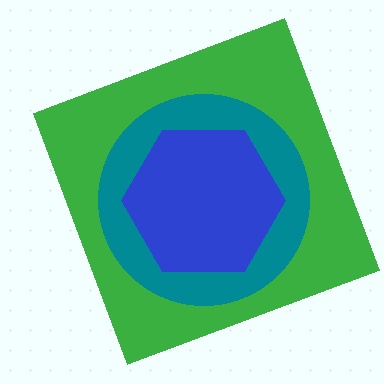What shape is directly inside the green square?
The teal circle.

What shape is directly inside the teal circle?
The blue hexagon.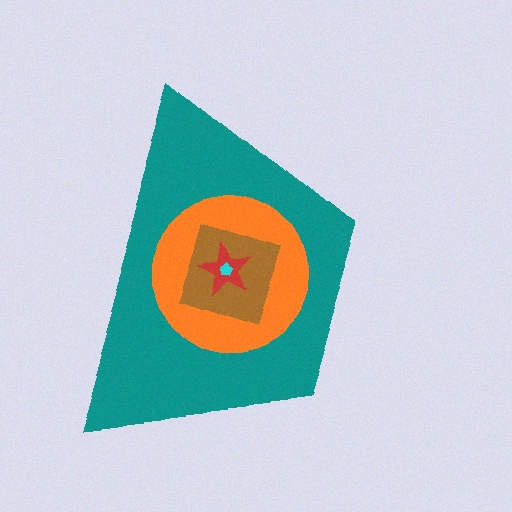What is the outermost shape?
The teal trapezoid.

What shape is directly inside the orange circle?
The brown diamond.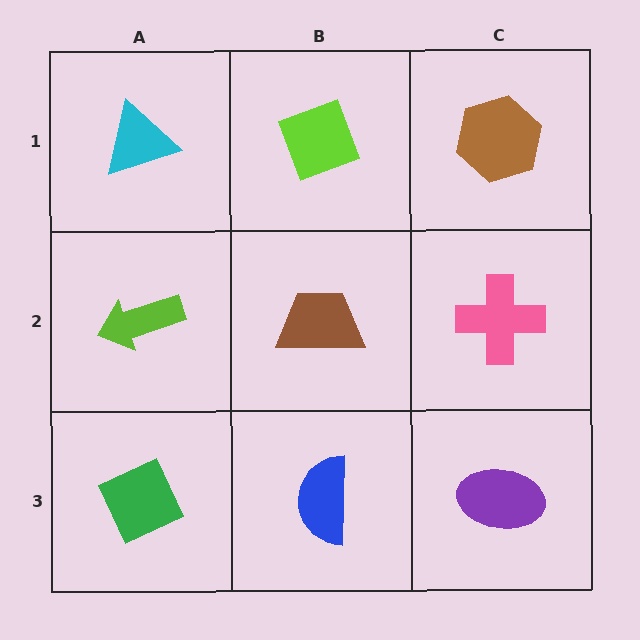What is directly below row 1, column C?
A pink cross.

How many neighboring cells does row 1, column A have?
2.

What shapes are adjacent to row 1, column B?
A brown trapezoid (row 2, column B), a cyan triangle (row 1, column A), a brown hexagon (row 1, column C).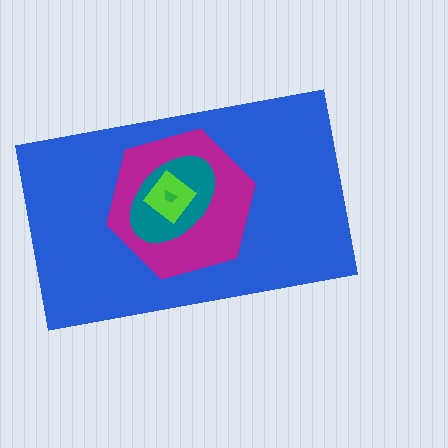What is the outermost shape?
The blue rectangle.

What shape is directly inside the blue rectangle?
The magenta hexagon.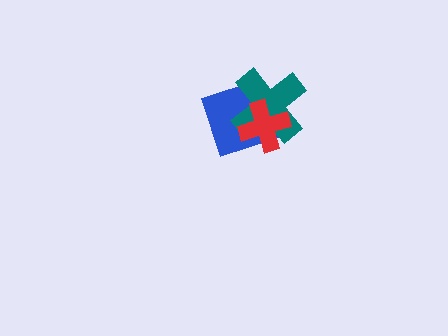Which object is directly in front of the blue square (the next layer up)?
The teal cross is directly in front of the blue square.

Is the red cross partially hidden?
No, no other shape covers it.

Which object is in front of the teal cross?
The red cross is in front of the teal cross.